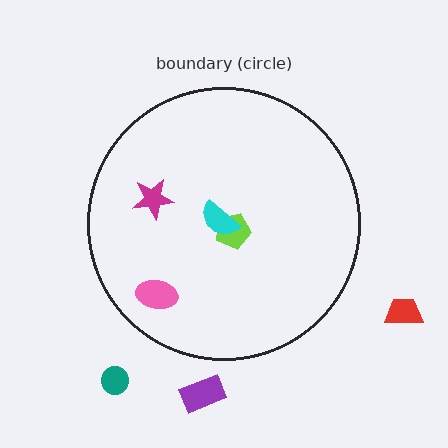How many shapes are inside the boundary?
4 inside, 3 outside.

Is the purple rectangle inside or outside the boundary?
Outside.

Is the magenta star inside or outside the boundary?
Inside.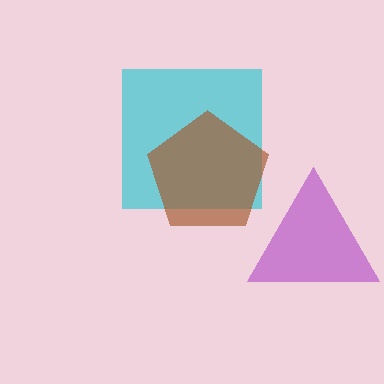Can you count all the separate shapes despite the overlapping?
Yes, there are 3 separate shapes.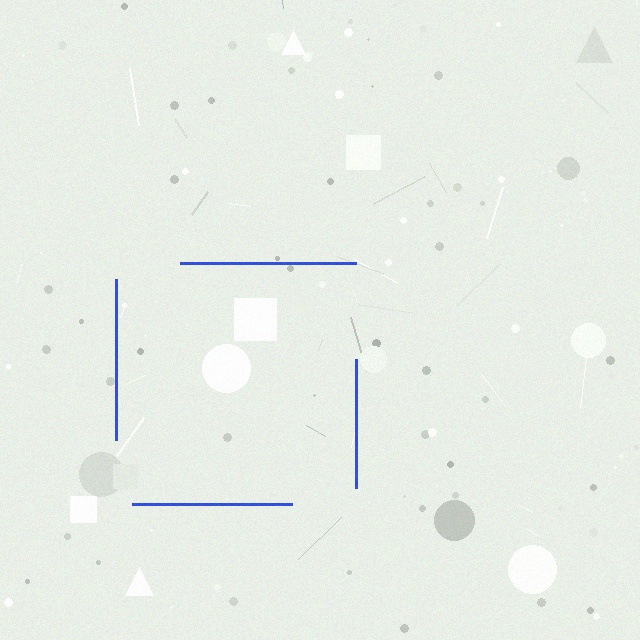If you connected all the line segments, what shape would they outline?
They would outline a square.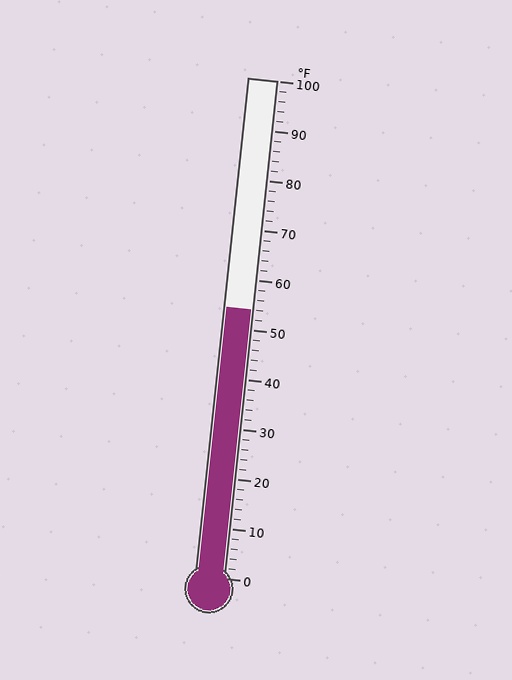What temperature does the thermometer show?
The thermometer shows approximately 54°F.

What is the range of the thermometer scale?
The thermometer scale ranges from 0°F to 100°F.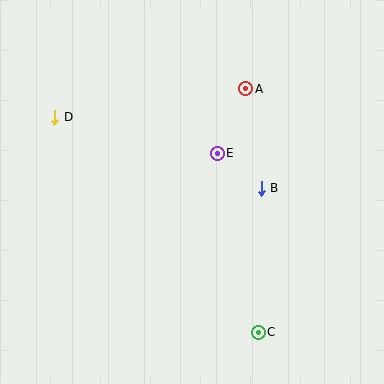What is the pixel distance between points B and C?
The distance between B and C is 144 pixels.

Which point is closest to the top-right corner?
Point A is closest to the top-right corner.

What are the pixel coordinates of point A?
Point A is at (246, 89).